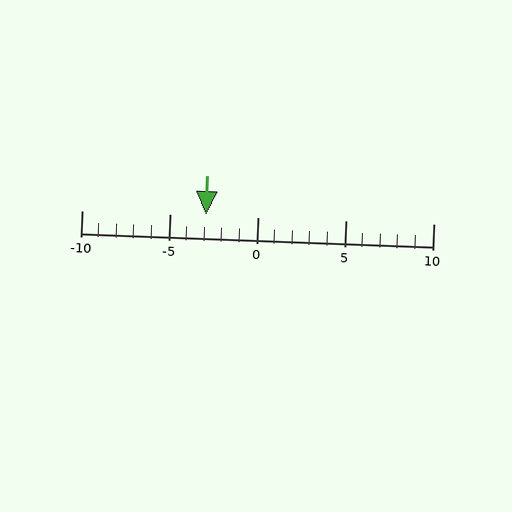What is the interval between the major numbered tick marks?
The major tick marks are spaced 5 units apart.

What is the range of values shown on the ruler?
The ruler shows values from -10 to 10.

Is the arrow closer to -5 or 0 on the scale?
The arrow is closer to -5.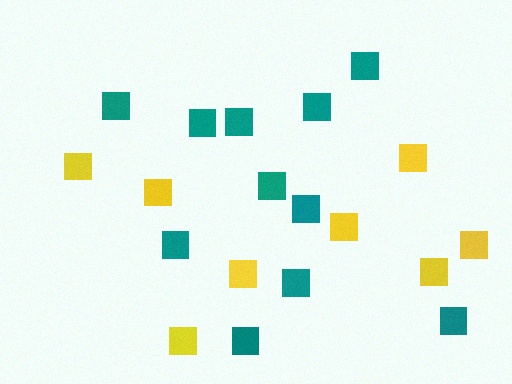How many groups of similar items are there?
There are 2 groups: one group of teal squares (11) and one group of yellow squares (8).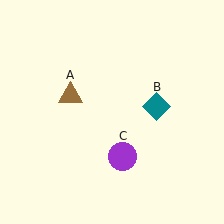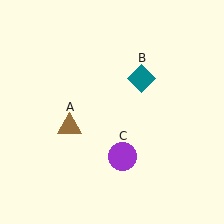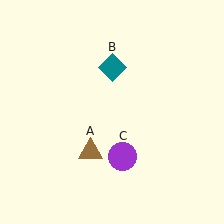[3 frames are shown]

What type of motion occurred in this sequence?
The brown triangle (object A), teal diamond (object B) rotated counterclockwise around the center of the scene.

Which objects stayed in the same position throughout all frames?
Purple circle (object C) remained stationary.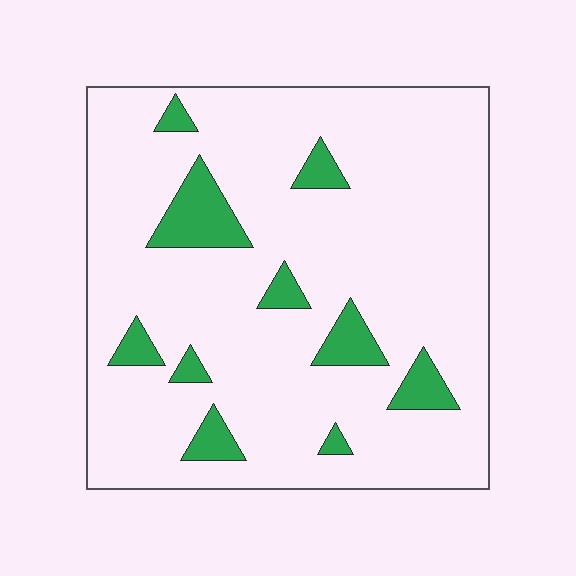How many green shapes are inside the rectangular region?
10.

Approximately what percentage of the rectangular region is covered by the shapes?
Approximately 10%.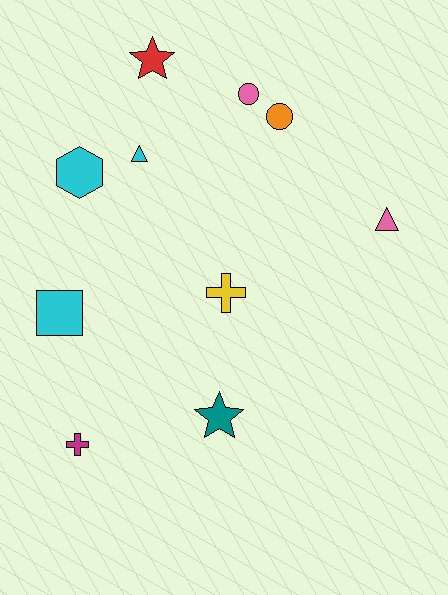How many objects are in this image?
There are 10 objects.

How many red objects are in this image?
There is 1 red object.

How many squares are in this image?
There is 1 square.